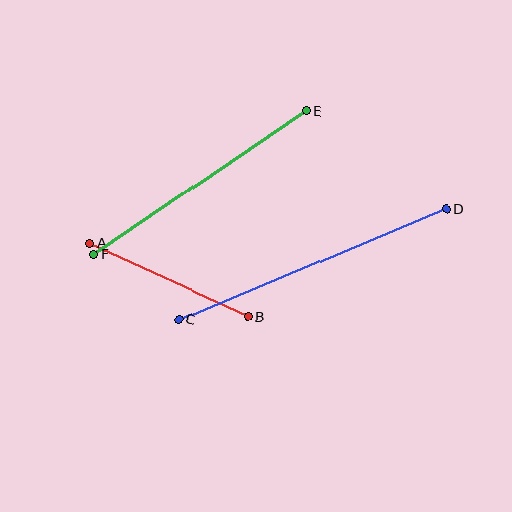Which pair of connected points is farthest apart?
Points C and D are farthest apart.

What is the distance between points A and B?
The distance is approximately 174 pixels.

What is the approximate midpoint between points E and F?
The midpoint is at approximately (200, 183) pixels.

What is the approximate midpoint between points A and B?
The midpoint is at approximately (169, 280) pixels.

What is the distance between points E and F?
The distance is approximately 256 pixels.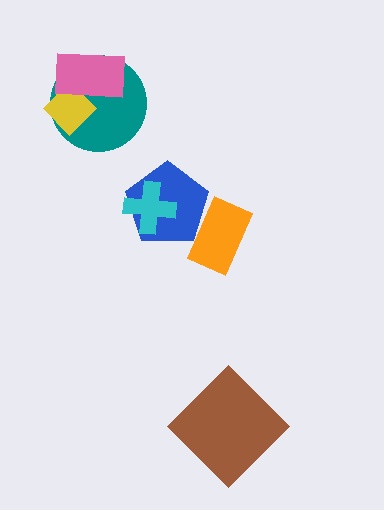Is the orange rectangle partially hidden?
No, no other shape covers it.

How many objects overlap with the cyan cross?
1 object overlaps with the cyan cross.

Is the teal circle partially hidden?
Yes, it is partially covered by another shape.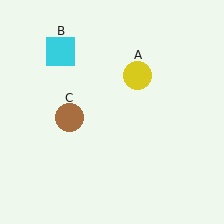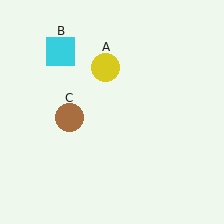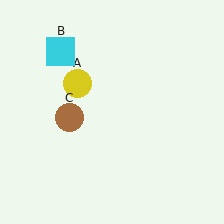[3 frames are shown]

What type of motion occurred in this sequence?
The yellow circle (object A) rotated counterclockwise around the center of the scene.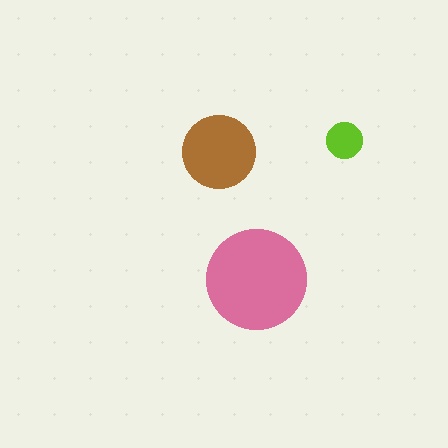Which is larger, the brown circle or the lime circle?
The brown one.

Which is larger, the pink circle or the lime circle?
The pink one.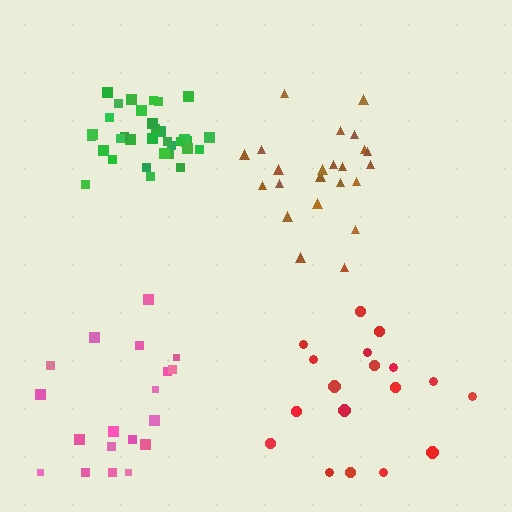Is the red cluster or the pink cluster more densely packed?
Red.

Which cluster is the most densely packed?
Green.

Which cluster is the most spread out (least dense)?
Pink.